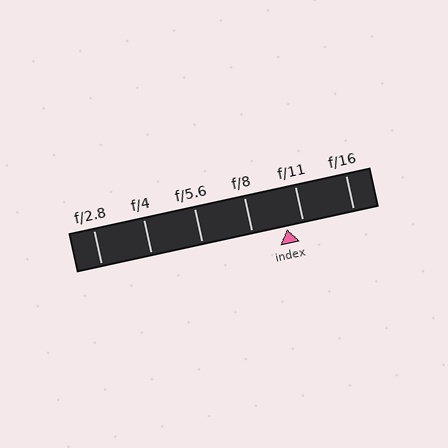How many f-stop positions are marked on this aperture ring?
There are 6 f-stop positions marked.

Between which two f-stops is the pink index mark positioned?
The index mark is between f/8 and f/11.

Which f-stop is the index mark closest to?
The index mark is closest to f/11.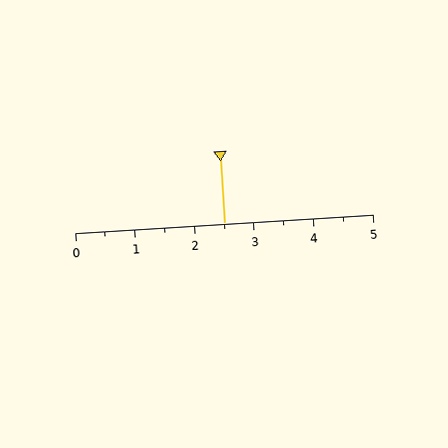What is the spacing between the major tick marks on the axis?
The major ticks are spaced 1 apart.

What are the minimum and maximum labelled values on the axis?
The axis runs from 0 to 5.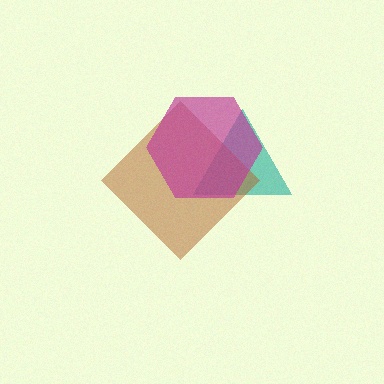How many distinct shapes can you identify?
There are 3 distinct shapes: a teal triangle, a brown diamond, a magenta hexagon.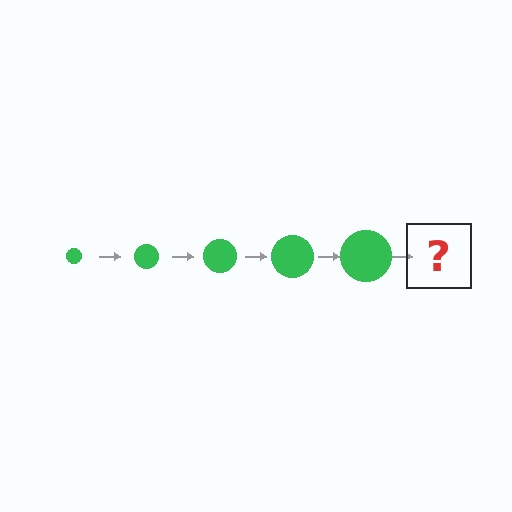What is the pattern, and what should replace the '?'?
The pattern is that the circle gets progressively larger each step. The '?' should be a green circle, larger than the previous one.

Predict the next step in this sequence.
The next step is a green circle, larger than the previous one.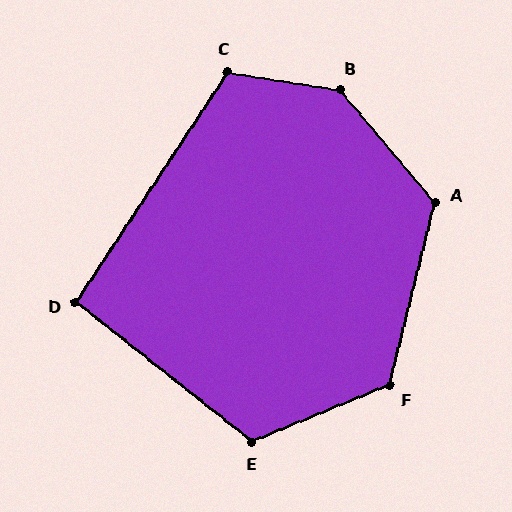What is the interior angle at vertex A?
Approximately 126 degrees (obtuse).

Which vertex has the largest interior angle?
B, at approximately 139 degrees.